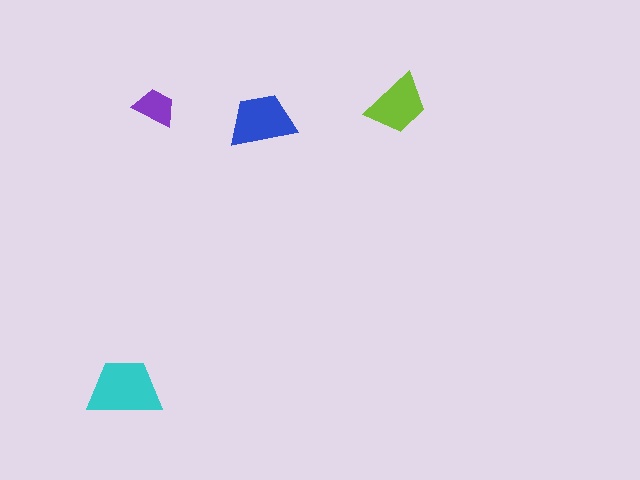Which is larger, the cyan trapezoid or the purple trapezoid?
The cyan one.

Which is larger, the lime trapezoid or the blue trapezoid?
The blue one.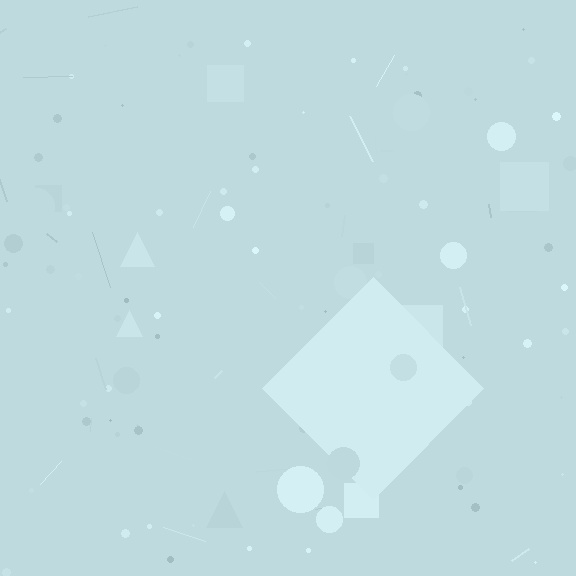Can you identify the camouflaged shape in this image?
The camouflaged shape is a diamond.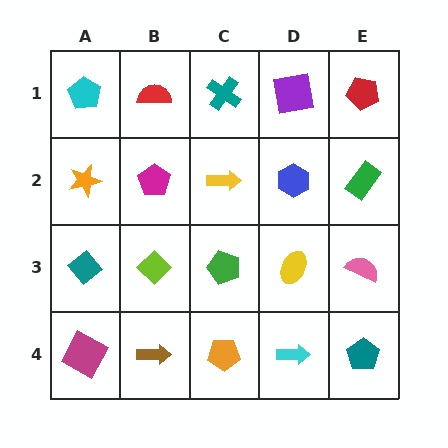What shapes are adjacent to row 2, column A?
A cyan pentagon (row 1, column A), a teal diamond (row 3, column A), a magenta pentagon (row 2, column B).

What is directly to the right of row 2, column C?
A blue hexagon.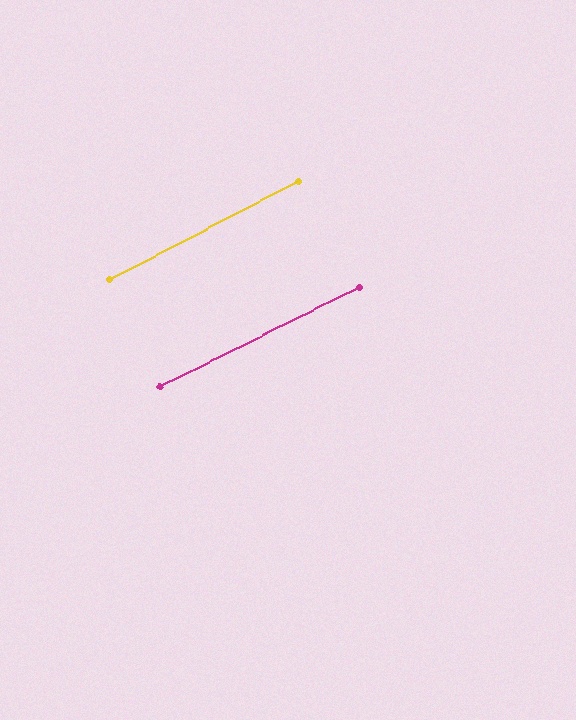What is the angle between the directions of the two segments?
Approximately 1 degree.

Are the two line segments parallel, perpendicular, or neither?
Parallel — their directions differ by only 1.0°.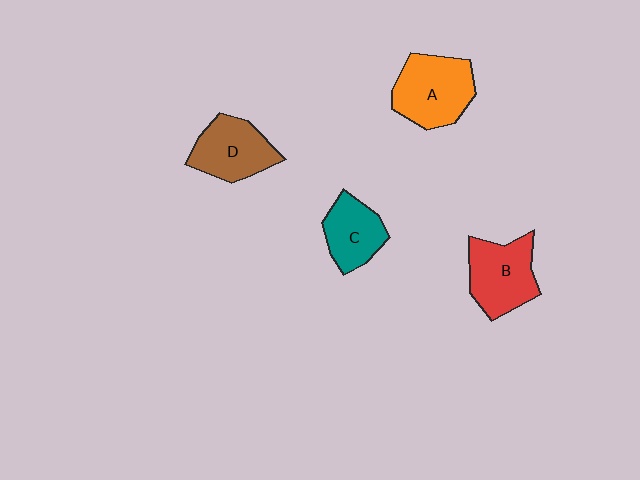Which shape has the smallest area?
Shape C (teal).